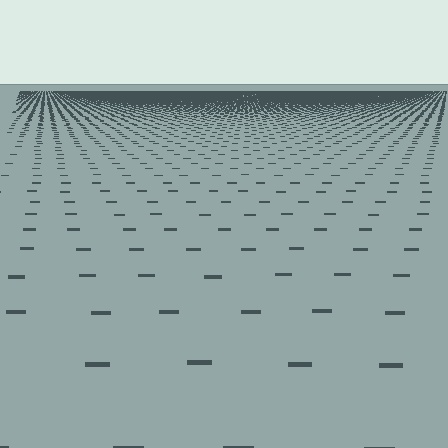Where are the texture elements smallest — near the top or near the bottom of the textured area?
Near the top.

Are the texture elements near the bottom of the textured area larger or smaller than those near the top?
Larger. Near the bottom, elements are closer to the viewer and appear at a bigger on-screen size.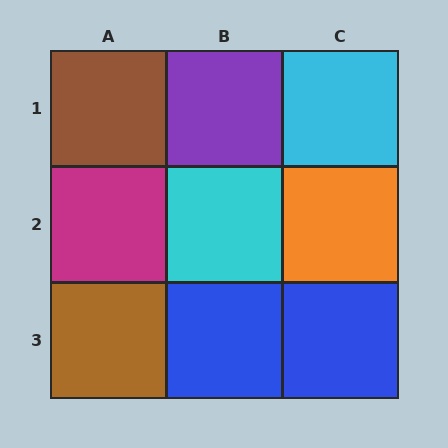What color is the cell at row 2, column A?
Magenta.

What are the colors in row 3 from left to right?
Brown, blue, blue.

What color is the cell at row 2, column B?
Cyan.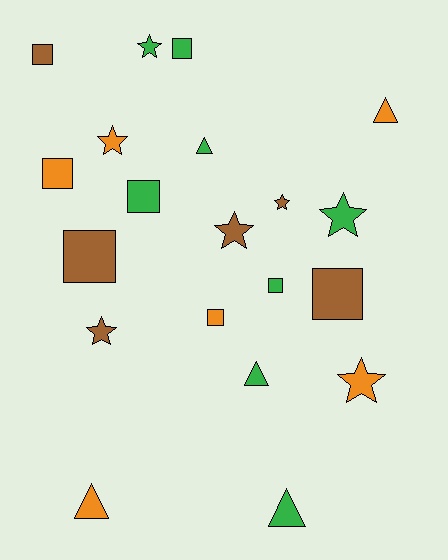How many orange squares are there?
There are 2 orange squares.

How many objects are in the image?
There are 20 objects.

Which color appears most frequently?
Green, with 8 objects.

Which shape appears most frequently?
Square, with 8 objects.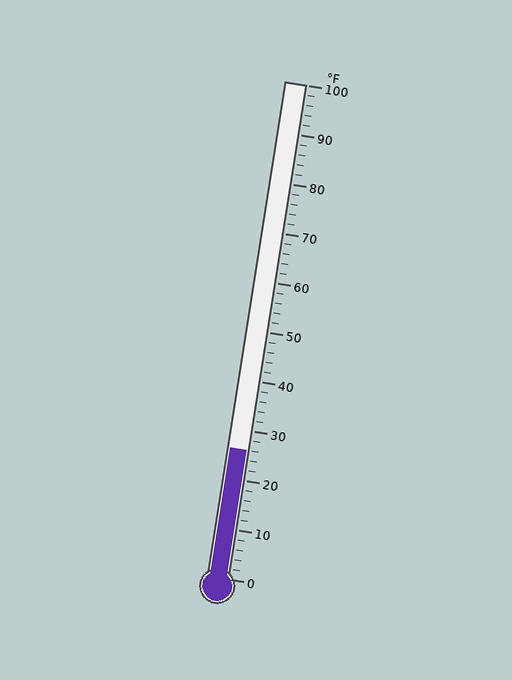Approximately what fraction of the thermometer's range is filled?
The thermometer is filled to approximately 25% of its range.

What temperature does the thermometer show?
The thermometer shows approximately 26°F.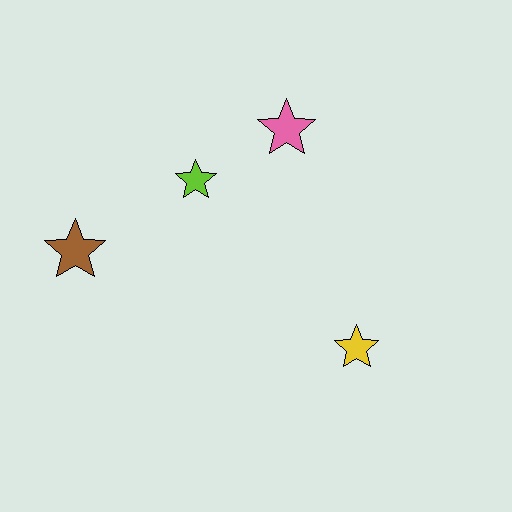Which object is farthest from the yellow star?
The brown star is farthest from the yellow star.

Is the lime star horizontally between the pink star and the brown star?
Yes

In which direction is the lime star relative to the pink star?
The lime star is to the left of the pink star.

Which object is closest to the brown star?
The lime star is closest to the brown star.